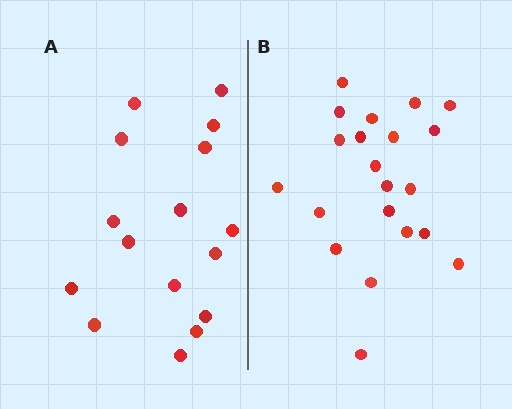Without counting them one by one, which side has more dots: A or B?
Region B (the right region) has more dots.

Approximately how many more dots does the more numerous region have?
Region B has about 5 more dots than region A.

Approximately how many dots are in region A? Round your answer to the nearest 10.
About 20 dots. (The exact count is 16, which rounds to 20.)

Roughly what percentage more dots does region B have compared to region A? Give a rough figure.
About 30% more.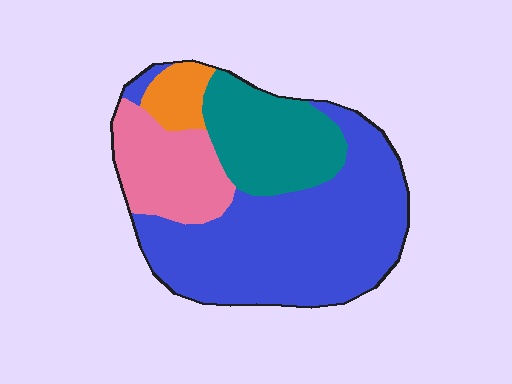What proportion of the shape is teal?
Teal takes up between a sixth and a third of the shape.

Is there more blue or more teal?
Blue.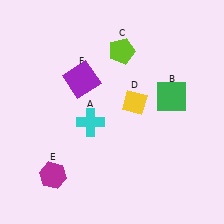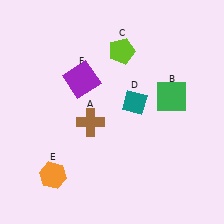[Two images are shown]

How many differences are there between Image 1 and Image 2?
There are 3 differences between the two images.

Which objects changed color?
A changed from cyan to brown. D changed from yellow to teal. E changed from magenta to orange.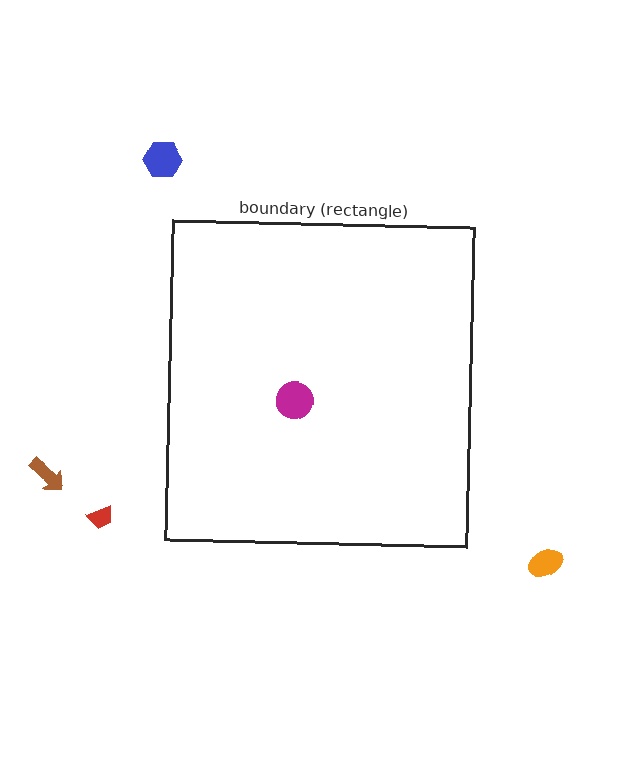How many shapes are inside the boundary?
1 inside, 4 outside.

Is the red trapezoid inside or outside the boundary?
Outside.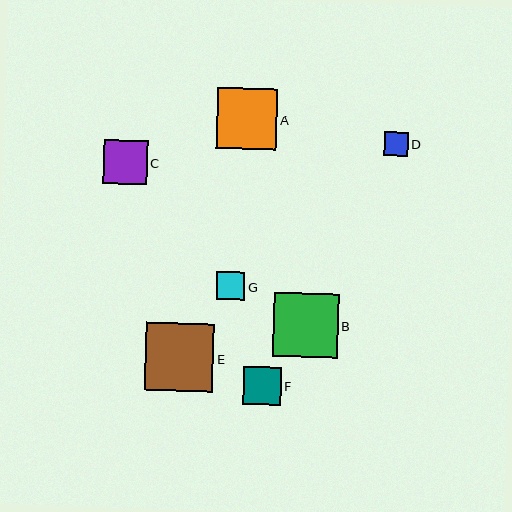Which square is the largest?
Square E is the largest with a size of approximately 68 pixels.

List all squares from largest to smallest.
From largest to smallest: E, B, A, C, F, G, D.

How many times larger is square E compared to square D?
Square E is approximately 2.9 times the size of square D.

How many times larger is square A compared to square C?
Square A is approximately 1.4 times the size of square C.